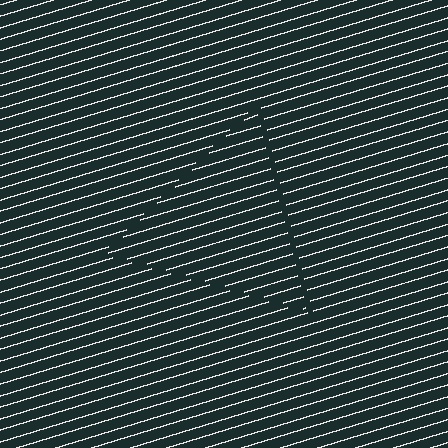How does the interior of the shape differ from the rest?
The interior of the shape contains the same grating, shifted by half a period — the contour is defined by the phase discontinuity where line-ends from the inner and outer gratings abut.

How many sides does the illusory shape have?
3 sides — the line-ends trace a triangle.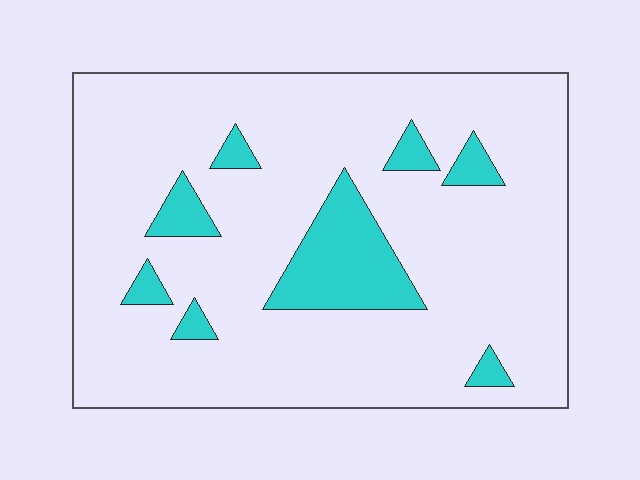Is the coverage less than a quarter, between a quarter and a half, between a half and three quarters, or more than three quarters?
Less than a quarter.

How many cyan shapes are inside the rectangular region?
8.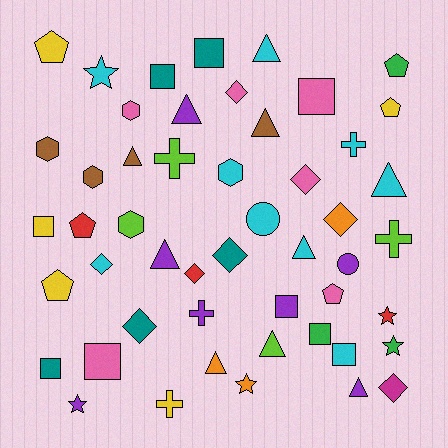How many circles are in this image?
There are 2 circles.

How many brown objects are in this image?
There are 4 brown objects.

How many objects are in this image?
There are 50 objects.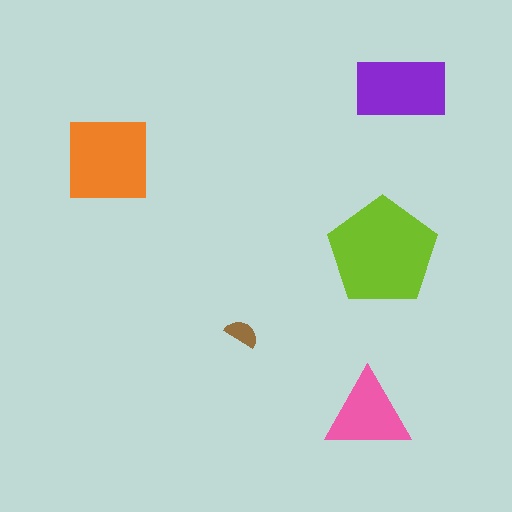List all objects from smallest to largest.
The brown semicircle, the pink triangle, the purple rectangle, the orange square, the lime pentagon.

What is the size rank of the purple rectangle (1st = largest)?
3rd.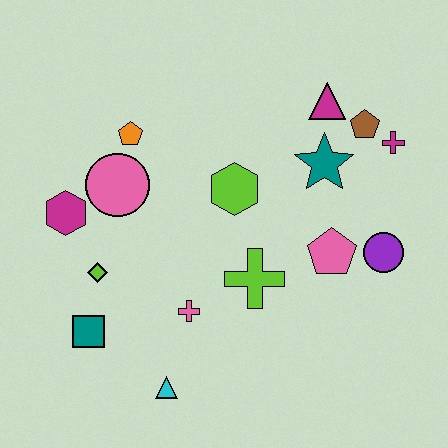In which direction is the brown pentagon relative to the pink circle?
The brown pentagon is to the right of the pink circle.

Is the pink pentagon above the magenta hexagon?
No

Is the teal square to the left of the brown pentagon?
Yes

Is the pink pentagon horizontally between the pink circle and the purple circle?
Yes